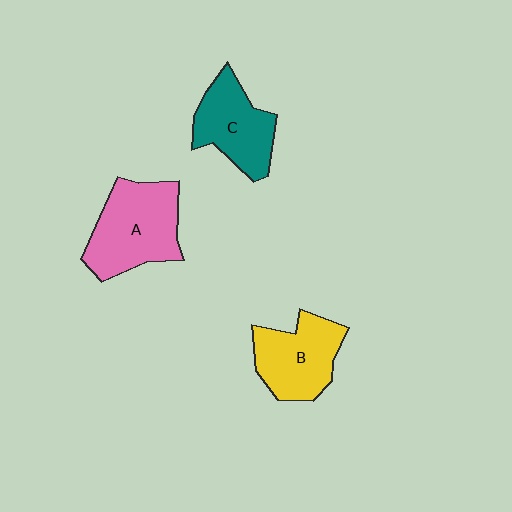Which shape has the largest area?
Shape A (pink).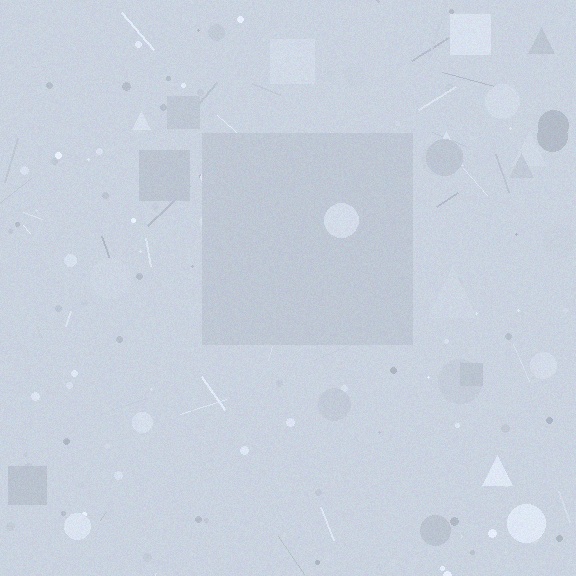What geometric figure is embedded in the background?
A square is embedded in the background.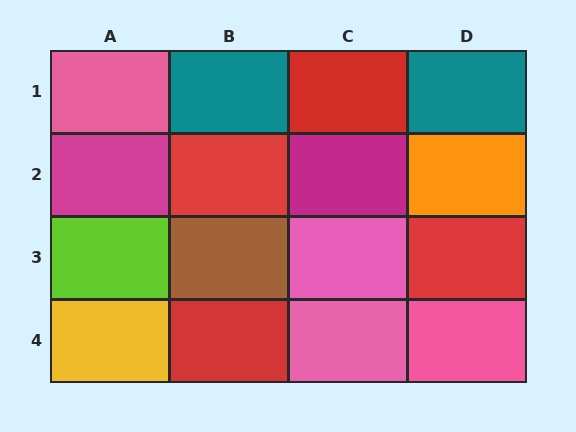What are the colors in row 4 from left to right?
Yellow, red, pink, pink.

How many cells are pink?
4 cells are pink.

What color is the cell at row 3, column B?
Brown.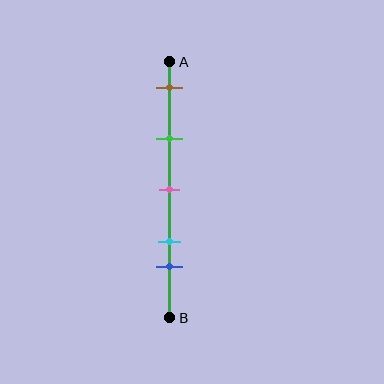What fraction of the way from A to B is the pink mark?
The pink mark is approximately 50% (0.5) of the way from A to B.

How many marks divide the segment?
There are 5 marks dividing the segment.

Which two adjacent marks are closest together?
The cyan and blue marks are the closest adjacent pair.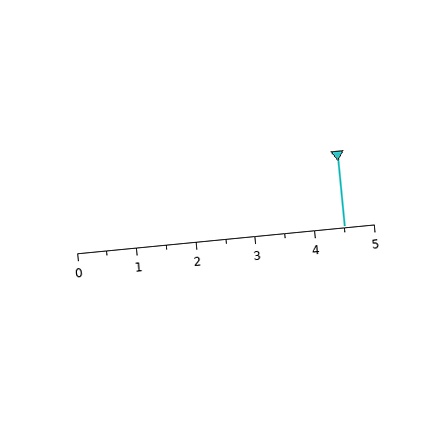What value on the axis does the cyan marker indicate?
The marker indicates approximately 4.5.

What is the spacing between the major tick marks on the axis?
The major ticks are spaced 1 apart.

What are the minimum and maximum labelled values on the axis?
The axis runs from 0 to 5.